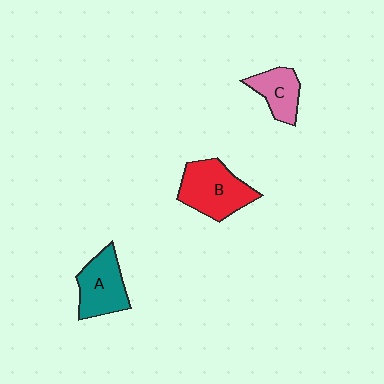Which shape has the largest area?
Shape B (red).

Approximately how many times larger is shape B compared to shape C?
Approximately 1.6 times.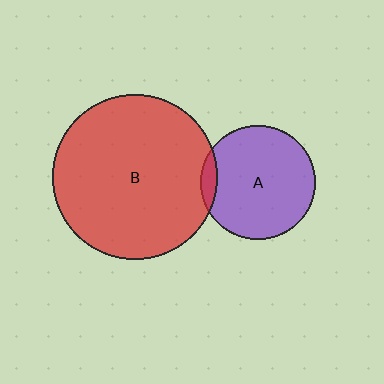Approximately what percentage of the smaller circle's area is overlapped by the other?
Approximately 5%.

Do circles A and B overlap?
Yes.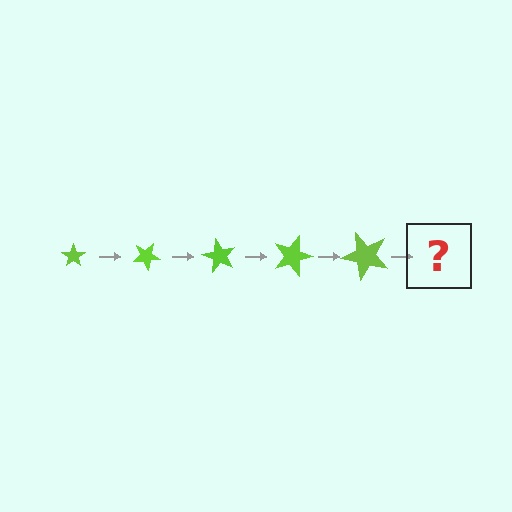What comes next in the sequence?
The next element should be a star, larger than the previous one and rotated 150 degrees from the start.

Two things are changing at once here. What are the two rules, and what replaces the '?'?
The two rules are that the star grows larger each step and it rotates 30 degrees each step. The '?' should be a star, larger than the previous one and rotated 150 degrees from the start.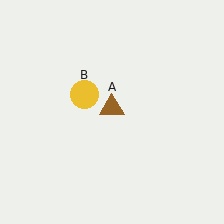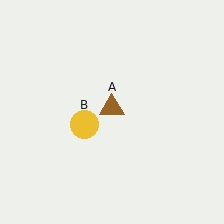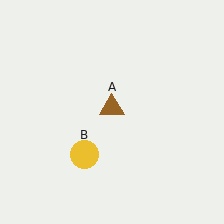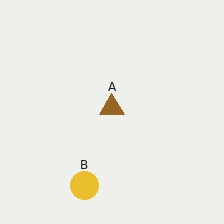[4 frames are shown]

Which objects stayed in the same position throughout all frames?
Brown triangle (object A) remained stationary.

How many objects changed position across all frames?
1 object changed position: yellow circle (object B).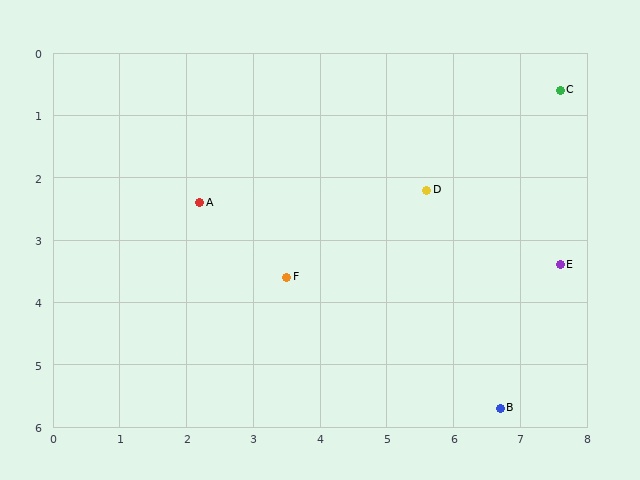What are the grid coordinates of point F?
Point F is at approximately (3.5, 3.6).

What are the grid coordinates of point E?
Point E is at approximately (7.6, 3.4).